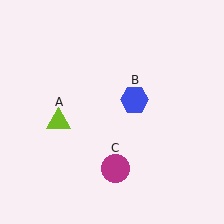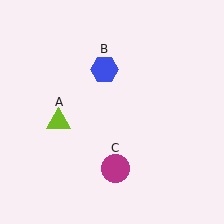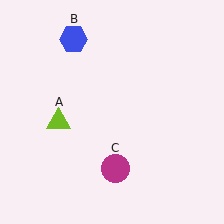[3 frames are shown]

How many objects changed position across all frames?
1 object changed position: blue hexagon (object B).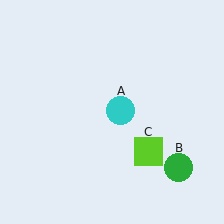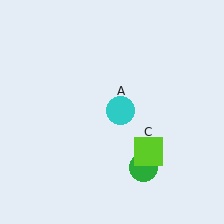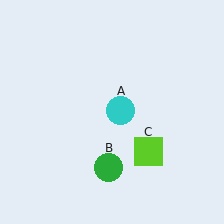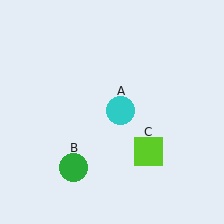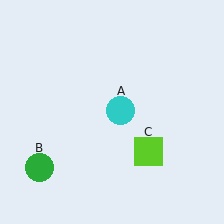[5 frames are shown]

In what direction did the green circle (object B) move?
The green circle (object B) moved left.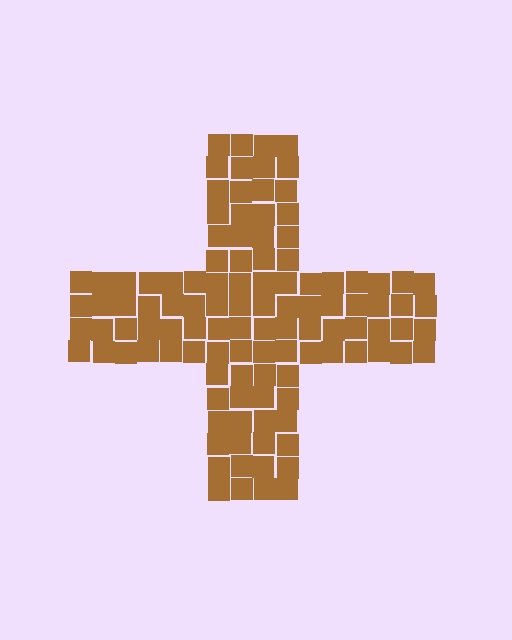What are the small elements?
The small elements are squares.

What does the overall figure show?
The overall figure shows a cross.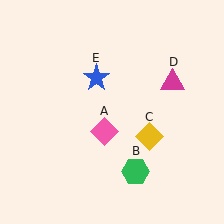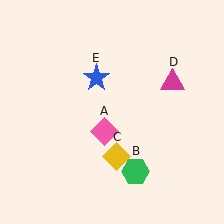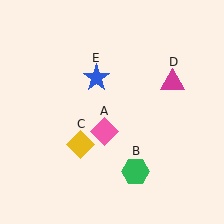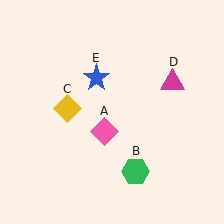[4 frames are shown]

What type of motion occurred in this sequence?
The yellow diamond (object C) rotated clockwise around the center of the scene.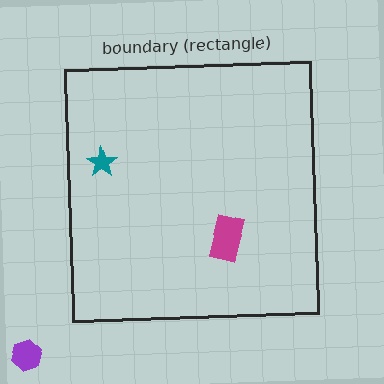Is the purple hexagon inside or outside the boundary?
Outside.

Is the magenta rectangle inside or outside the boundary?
Inside.